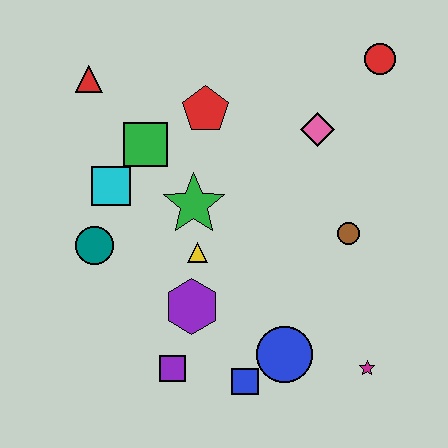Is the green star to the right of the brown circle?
No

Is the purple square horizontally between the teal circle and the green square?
No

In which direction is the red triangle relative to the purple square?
The red triangle is above the purple square.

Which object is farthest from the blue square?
The red circle is farthest from the blue square.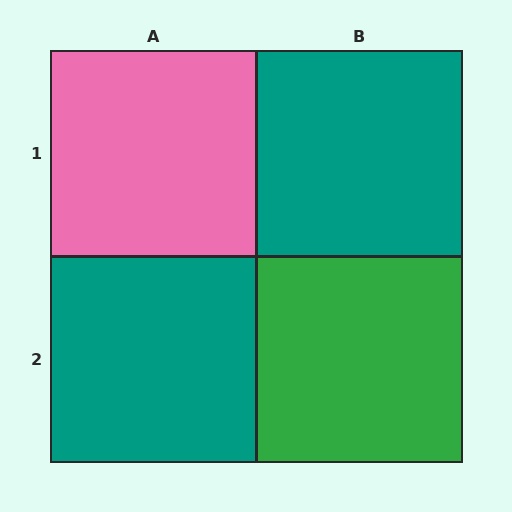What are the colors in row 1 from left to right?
Pink, teal.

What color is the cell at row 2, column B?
Green.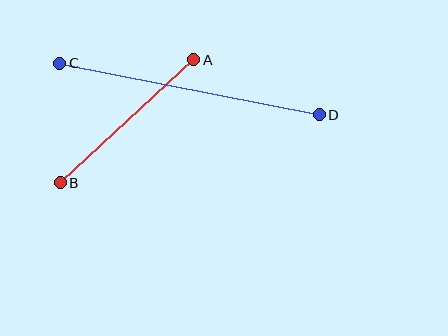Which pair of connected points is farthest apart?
Points C and D are farthest apart.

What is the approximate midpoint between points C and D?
The midpoint is at approximately (189, 89) pixels.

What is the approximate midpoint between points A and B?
The midpoint is at approximately (127, 121) pixels.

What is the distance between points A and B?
The distance is approximately 182 pixels.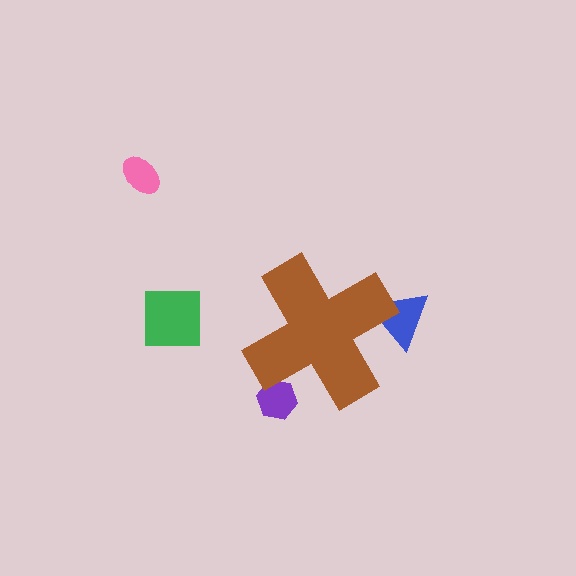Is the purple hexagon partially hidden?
Yes, the purple hexagon is partially hidden behind the brown cross.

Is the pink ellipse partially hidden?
No, the pink ellipse is fully visible.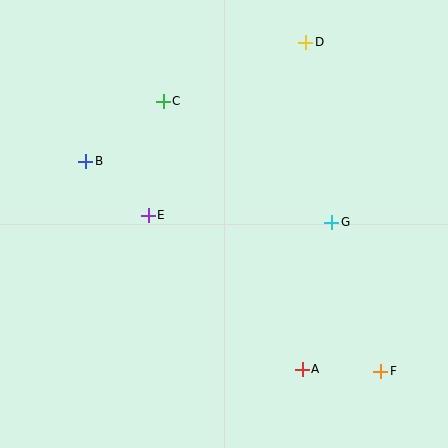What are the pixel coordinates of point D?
Point D is at (306, 42).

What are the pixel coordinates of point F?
Point F is at (381, 371).